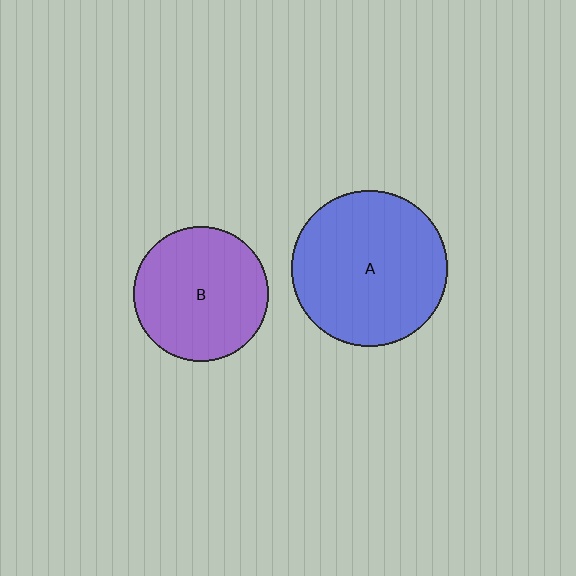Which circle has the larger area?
Circle A (blue).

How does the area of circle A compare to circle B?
Approximately 1.3 times.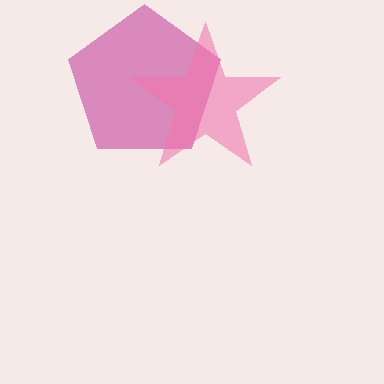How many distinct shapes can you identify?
There are 2 distinct shapes: a magenta pentagon, a pink star.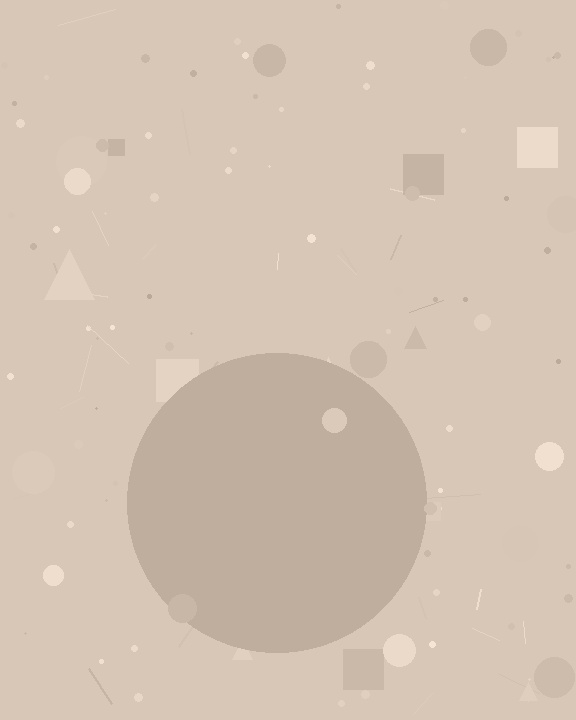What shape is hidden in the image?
A circle is hidden in the image.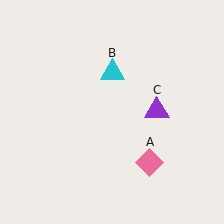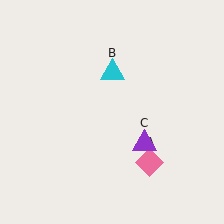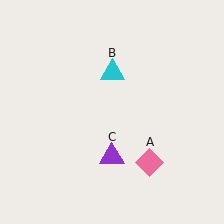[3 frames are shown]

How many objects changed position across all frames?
1 object changed position: purple triangle (object C).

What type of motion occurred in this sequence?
The purple triangle (object C) rotated clockwise around the center of the scene.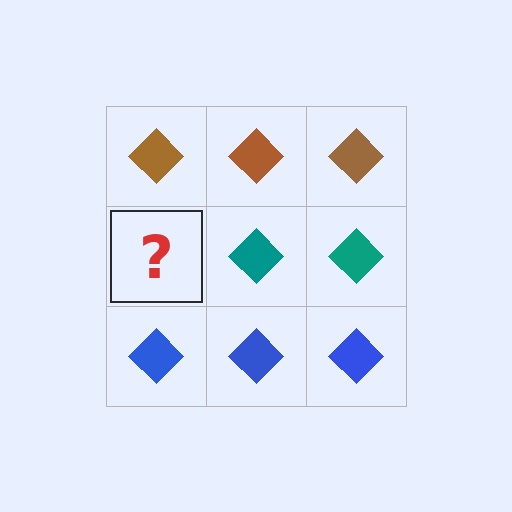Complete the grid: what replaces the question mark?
The question mark should be replaced with a teal diamond.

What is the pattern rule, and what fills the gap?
The rule is that each row has a consistent color. The gap should be filled with a teal diamond.